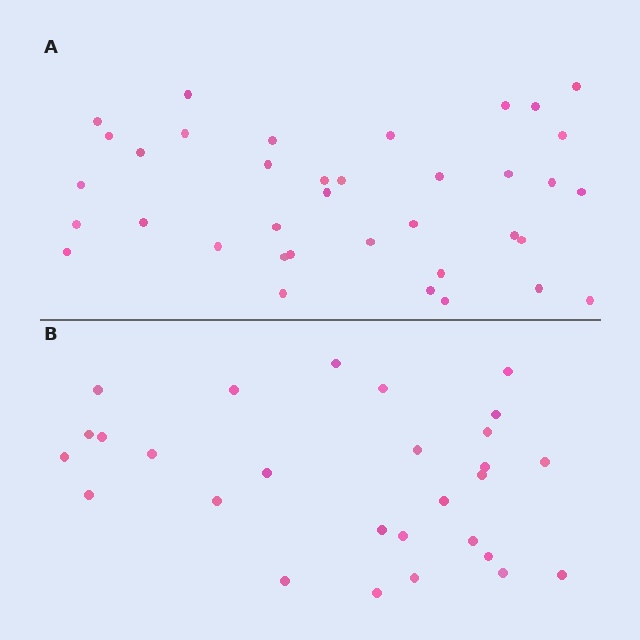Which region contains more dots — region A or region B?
Region A (the top region) has more dots.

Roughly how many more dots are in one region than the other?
Region A has roughly 8 or so more dots than region B.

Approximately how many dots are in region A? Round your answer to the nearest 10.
About 40 dots. (The exact count is 37, which rounds to 40.)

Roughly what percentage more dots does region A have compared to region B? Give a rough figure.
About 30% more.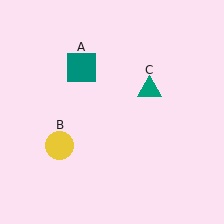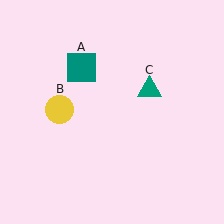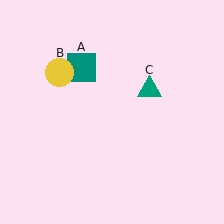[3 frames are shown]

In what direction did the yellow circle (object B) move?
The yellow circle (object B) moved up.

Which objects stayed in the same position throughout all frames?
Teal square (object A) and teal triangle (object C) remained stationary.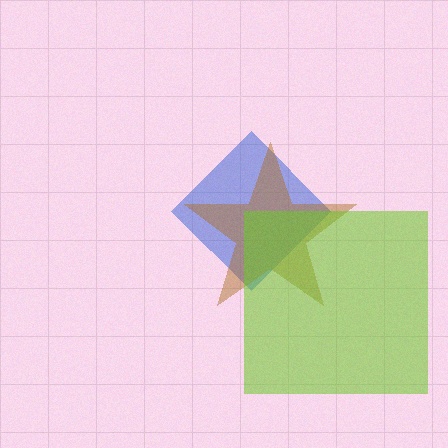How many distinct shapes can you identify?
There are 3 distinct shapes: a blue diamond, a brown star, a lime square.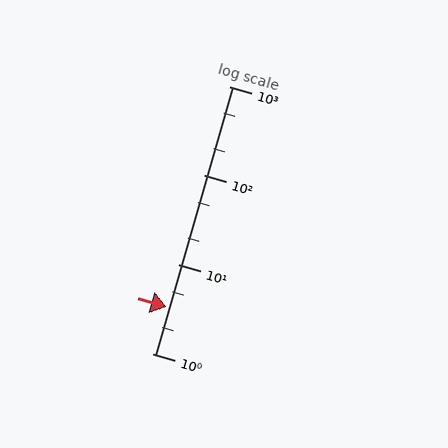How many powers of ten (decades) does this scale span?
The scale spans 3 decades, from 1 to 1000.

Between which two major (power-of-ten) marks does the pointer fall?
The pointer is between 1 and 10.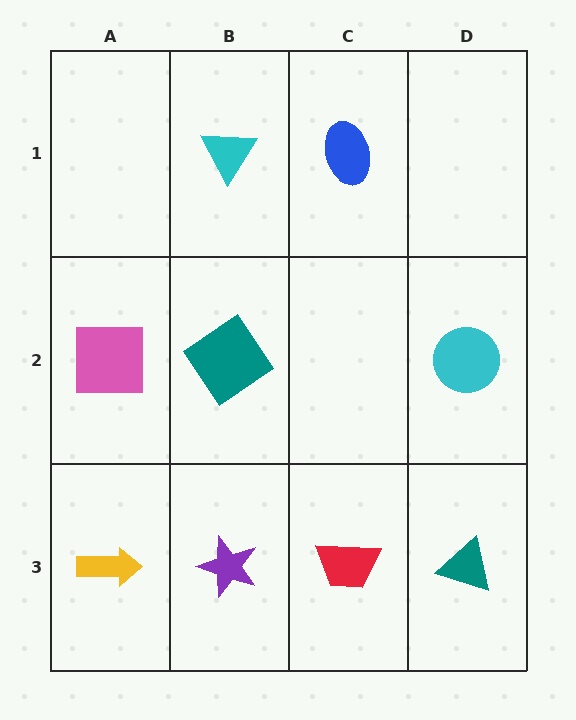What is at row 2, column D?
A cyan circle.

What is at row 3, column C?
A red trapezoid.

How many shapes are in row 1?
2 shapes.